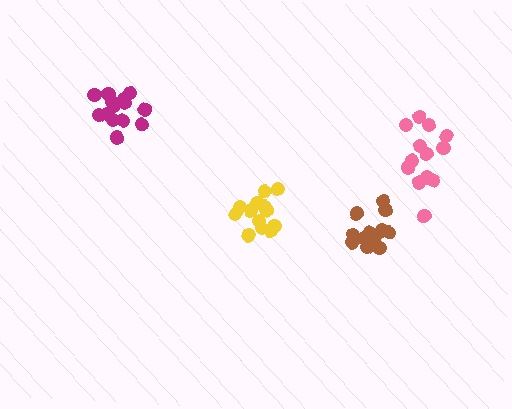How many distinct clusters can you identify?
There are 4 distinct clusters.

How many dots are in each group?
Group 1: 14 dots, Group 2: 12 dots, Group 3: 13 dots, Group 4: 13 dots (52 total).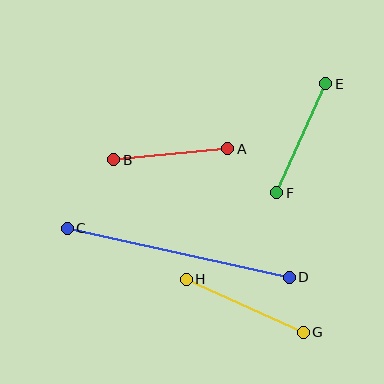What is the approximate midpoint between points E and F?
The midpoint is at approximately (301, 138) pixels.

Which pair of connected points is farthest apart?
Points C and D are farthest apart.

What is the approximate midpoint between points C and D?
The midpoint is at approximately (178, 253) pixels.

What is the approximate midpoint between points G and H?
The midpoint is at approximately (245, 306) pixels.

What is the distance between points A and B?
The distance is approximately 115 pixels.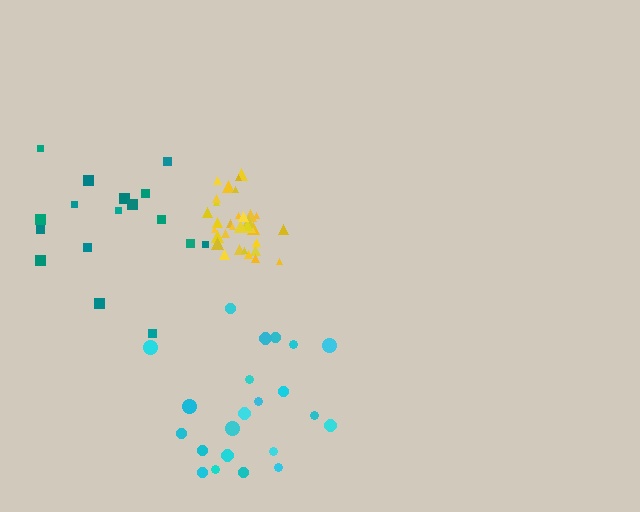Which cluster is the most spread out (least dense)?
Teal.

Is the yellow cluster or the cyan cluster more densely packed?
Yellow.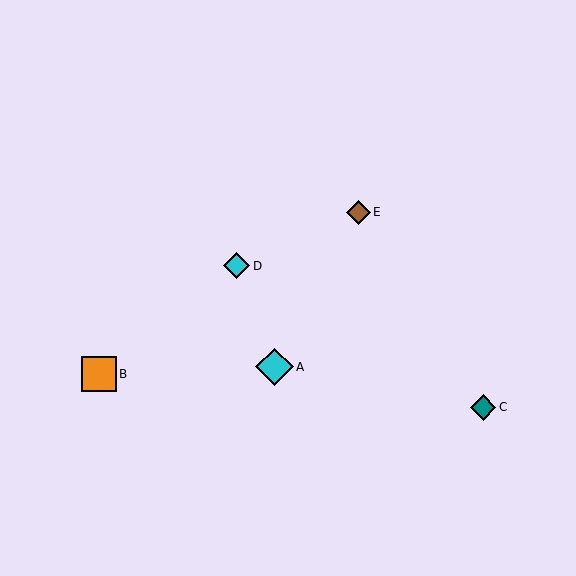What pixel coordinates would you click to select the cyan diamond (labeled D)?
Click at (236, 266) to select the cyan diamond D.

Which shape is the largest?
The cyan diamond (labeled A) is the largest.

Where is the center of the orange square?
The center of the orange square is at (99, 374).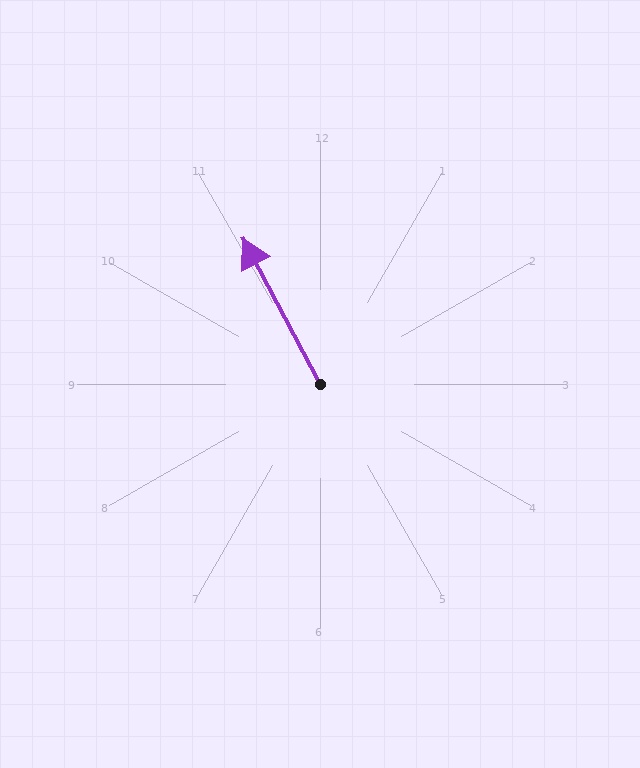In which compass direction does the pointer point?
Northwest.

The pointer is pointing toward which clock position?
Roughly 11 o'clock.